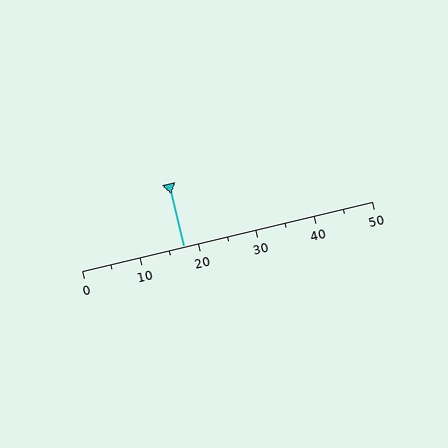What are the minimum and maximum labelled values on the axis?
The axis runs from 0 to 50.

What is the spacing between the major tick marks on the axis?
The major ticks are spaced 10 apart.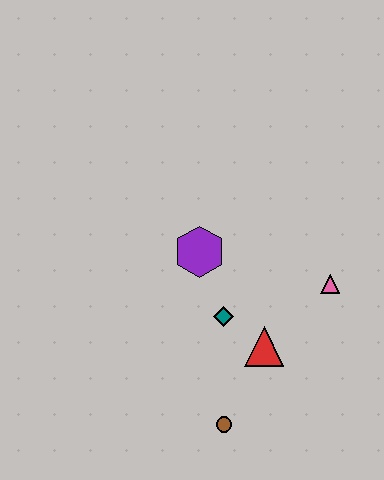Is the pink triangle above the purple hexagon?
No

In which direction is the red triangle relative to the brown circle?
The red triangle is above the brown circle.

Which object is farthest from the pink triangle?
The brown circle is farthest from the pink triangle.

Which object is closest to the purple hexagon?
The teal diamond is closest to the purple hexagon.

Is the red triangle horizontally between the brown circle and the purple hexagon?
No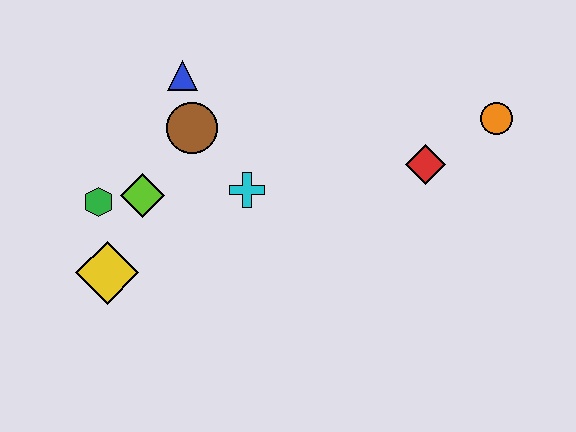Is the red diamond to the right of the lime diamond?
Yes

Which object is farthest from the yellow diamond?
The orange circle is farthest from the yellow diamond.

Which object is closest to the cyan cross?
The brown circle is closest to the cyan cross.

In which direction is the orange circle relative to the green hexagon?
The orange circle is to the right of the green hexagon.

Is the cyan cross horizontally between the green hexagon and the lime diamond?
No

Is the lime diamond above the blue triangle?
No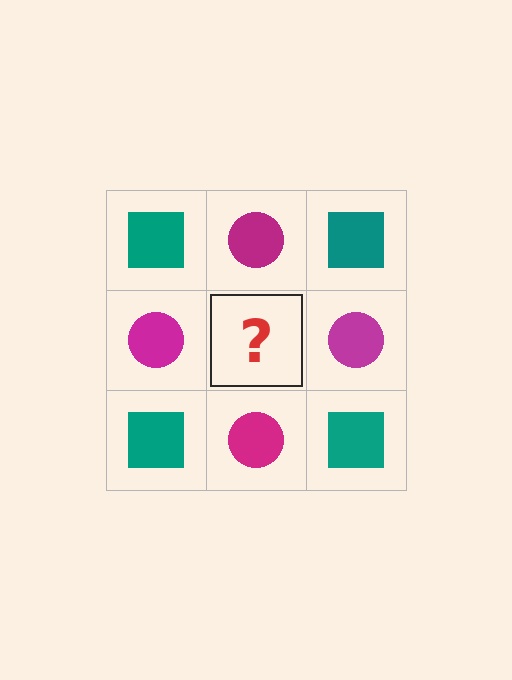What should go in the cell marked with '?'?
The missing cell should contain a teal square.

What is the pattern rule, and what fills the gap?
The rule is that it alternates teal square and magenta circle in a checkerboard pattern. The gap should be filled with a teal square.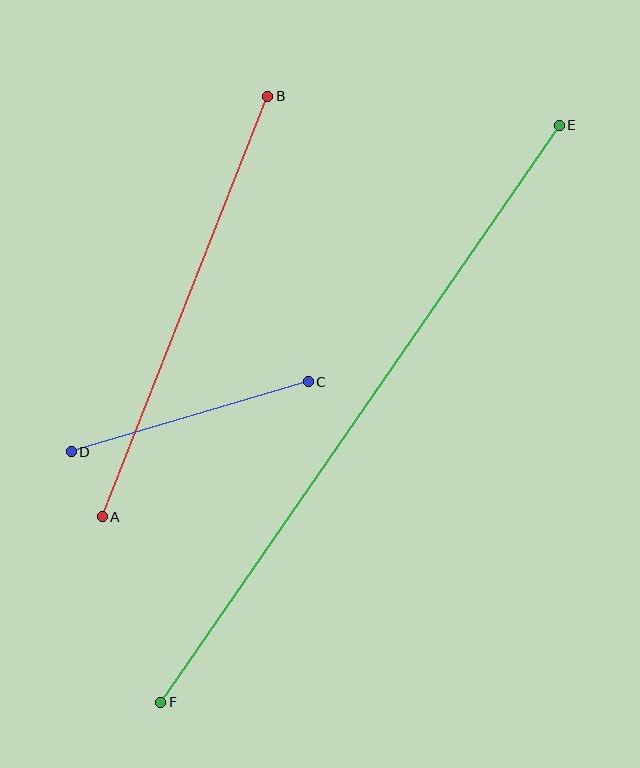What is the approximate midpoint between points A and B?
The midpoint is at approximately (185, 306) pixels.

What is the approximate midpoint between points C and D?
The midpoint is at approximately (190, 417) pixels.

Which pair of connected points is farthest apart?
Points E and F are farthest apart.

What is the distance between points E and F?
The distance is approximately 701 pixels.